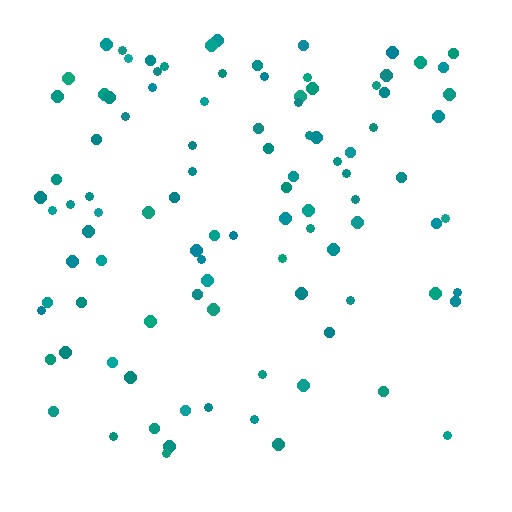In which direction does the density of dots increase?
From bottom to top, with the top side densest.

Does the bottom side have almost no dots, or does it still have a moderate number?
Still a moderate number, just noticeably fewer than the top.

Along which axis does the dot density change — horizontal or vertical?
Vertical.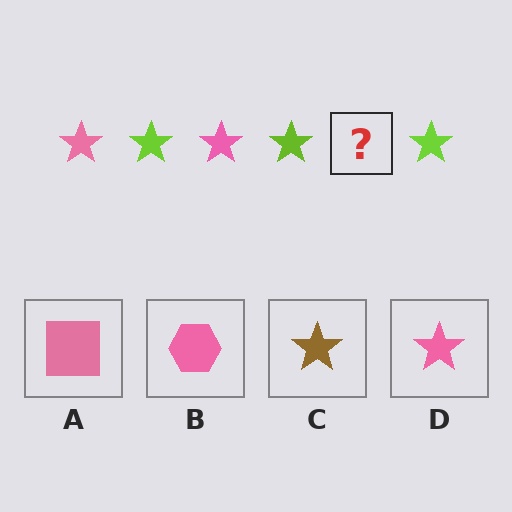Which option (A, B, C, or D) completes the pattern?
D.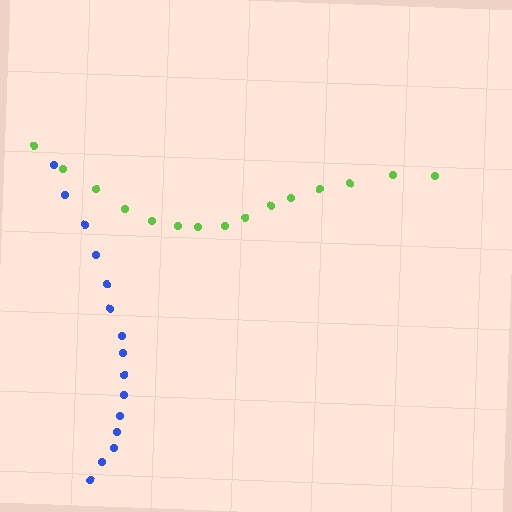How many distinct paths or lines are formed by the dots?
There are 2 distinct paths.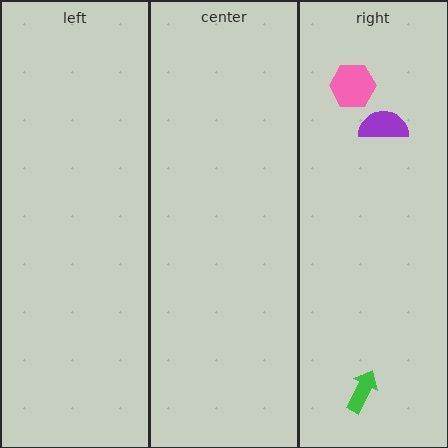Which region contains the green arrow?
The right region.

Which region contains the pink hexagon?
The right region.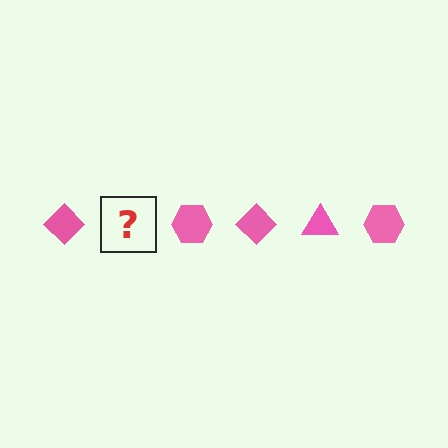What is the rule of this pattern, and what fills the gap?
The rule is that the pattern cycles through diamond, triangle, hexagon shapes in pink. The gap should be filled with a pink triangle.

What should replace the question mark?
The question mark should be replaced with a pink triangle.